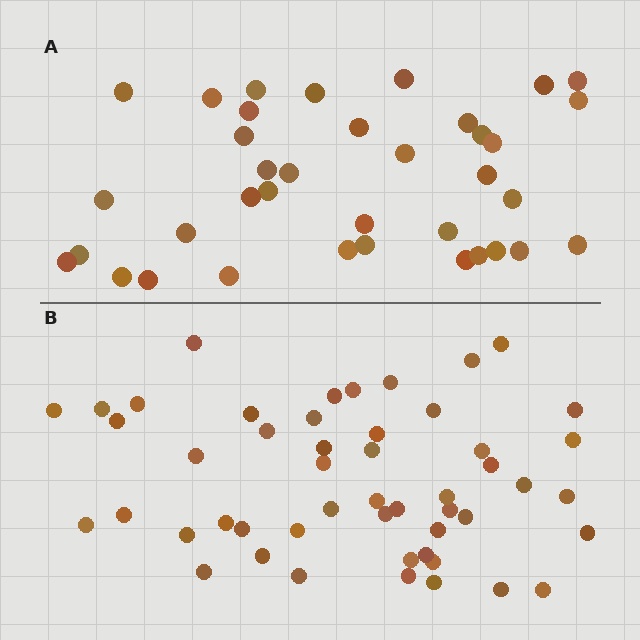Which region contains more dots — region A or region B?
Region B (the bottom region) has more dots.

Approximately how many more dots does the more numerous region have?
Region B has approximately 15 more dots than region A.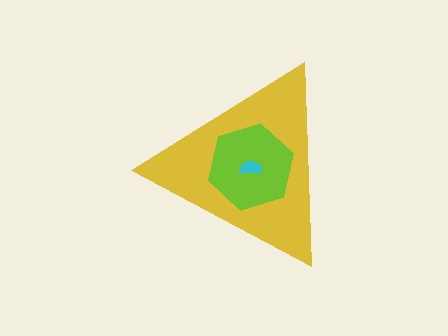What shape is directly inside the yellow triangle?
The lime hexagon.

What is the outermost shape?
The yellow triangle.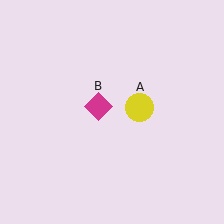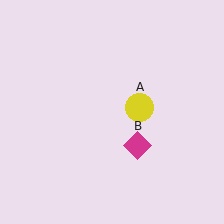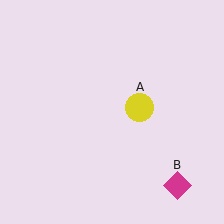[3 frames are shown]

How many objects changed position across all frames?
1 object changed position: magenta diamond (object B).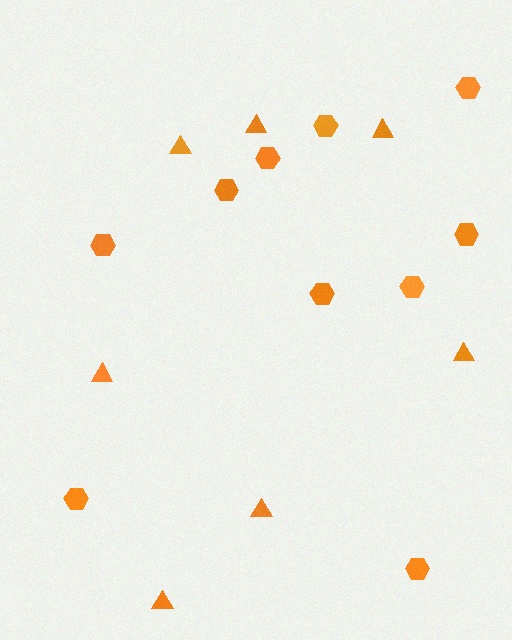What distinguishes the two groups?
There are 2 groups: one group of triangles (7) and one group of hexagons (10).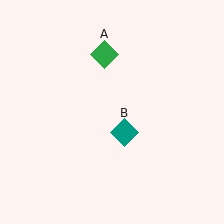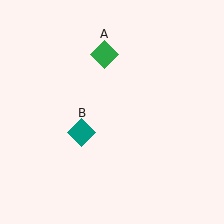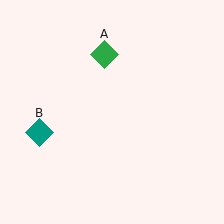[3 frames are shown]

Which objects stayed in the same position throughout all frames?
Green diamond (object A) remained stationary.